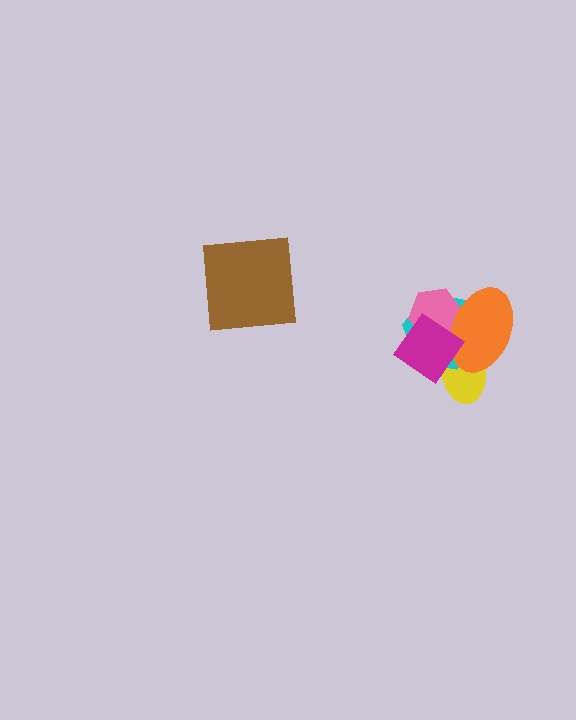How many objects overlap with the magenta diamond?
4 objects overlap with the magenta diamond.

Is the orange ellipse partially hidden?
Yes, it is partially covered by another shape.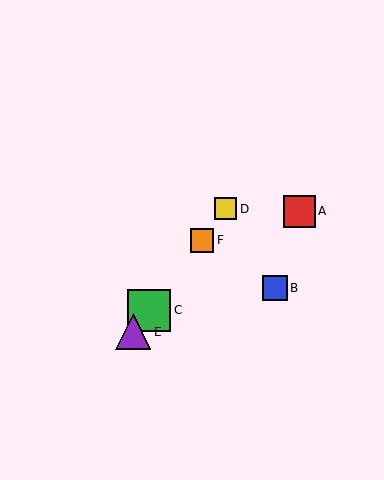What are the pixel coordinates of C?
Object C is at (149, 310).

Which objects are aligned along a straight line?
Objects C, D, E, F are aligned along a straight line.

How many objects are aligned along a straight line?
4 objects (C, D, E, F) are aligned along a straight line.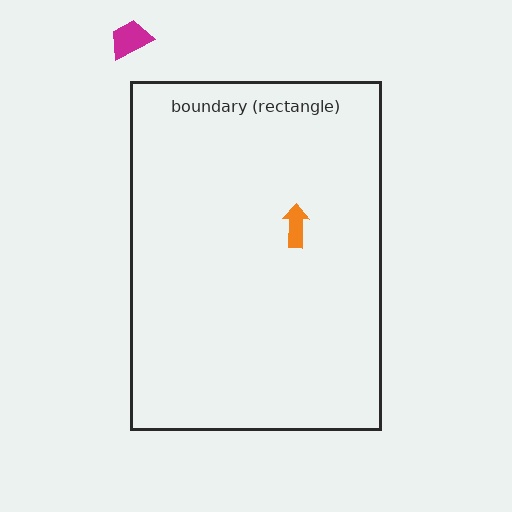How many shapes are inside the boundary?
1 inside, 1 outside.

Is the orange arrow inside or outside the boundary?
Inside.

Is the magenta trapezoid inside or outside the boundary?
Outside.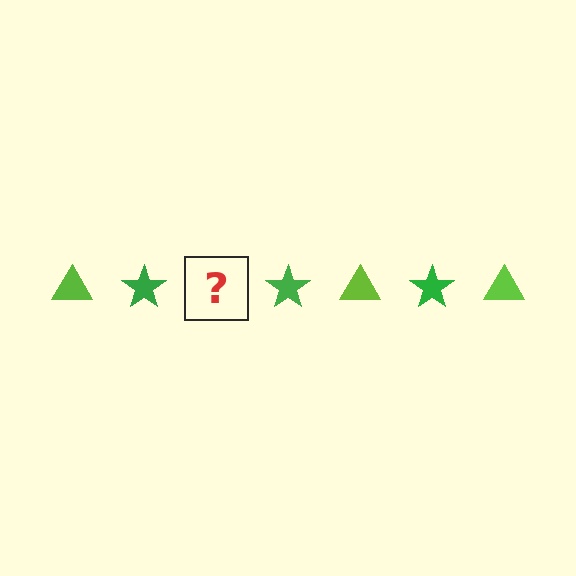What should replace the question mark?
The question mark should be replaced with a lime triangle.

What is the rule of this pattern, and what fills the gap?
The rule is that the pattern alternates between lime triangle and green star. The gap should be filled with a lime triangle.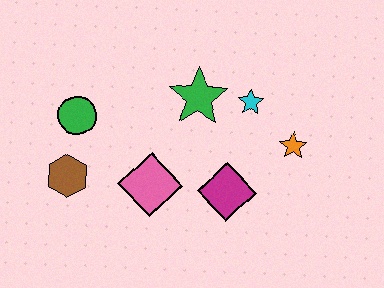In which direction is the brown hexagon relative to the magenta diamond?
The brown hexagon is to the left of the magenta diamond.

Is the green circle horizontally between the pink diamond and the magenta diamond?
No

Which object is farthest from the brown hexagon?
The orange star is farthest from the brown hexagon.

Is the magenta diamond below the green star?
Yes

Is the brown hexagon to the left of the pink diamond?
Yes